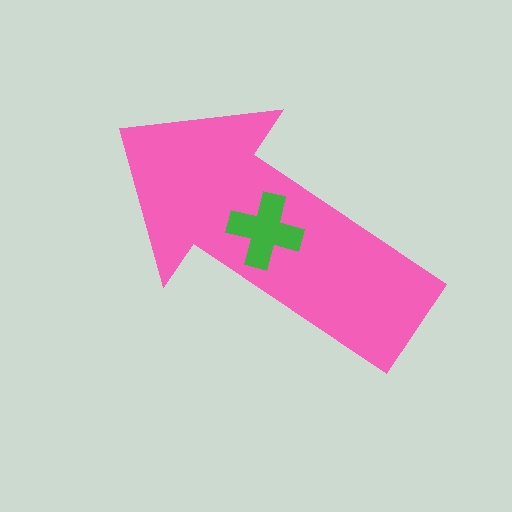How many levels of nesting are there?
2.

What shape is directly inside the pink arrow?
The green cross.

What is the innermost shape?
The green cross.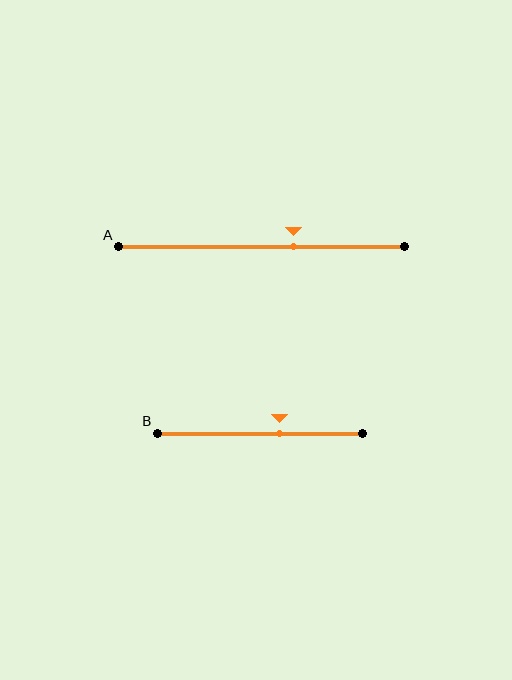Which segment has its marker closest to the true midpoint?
Segment B has its marker closest to the true midpoint.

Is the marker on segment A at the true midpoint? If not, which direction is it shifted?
No, the marker on segment A is shifted to the right by about 11% of the segment length.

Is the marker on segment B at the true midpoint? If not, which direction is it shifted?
No, the marker on segment B is shifted to the right by about 10% of the segment length.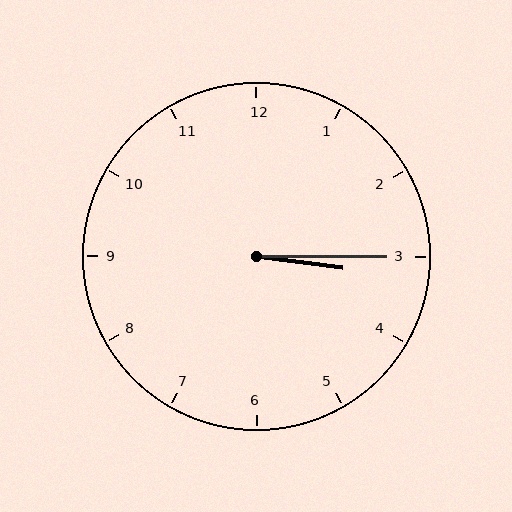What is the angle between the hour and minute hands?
Approximately 8 degrees.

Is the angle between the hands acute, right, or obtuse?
It is acute.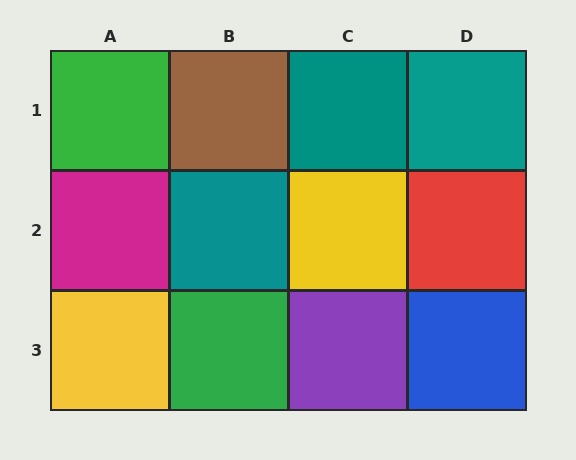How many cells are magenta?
1 cell is magenta.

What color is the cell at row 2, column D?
Red.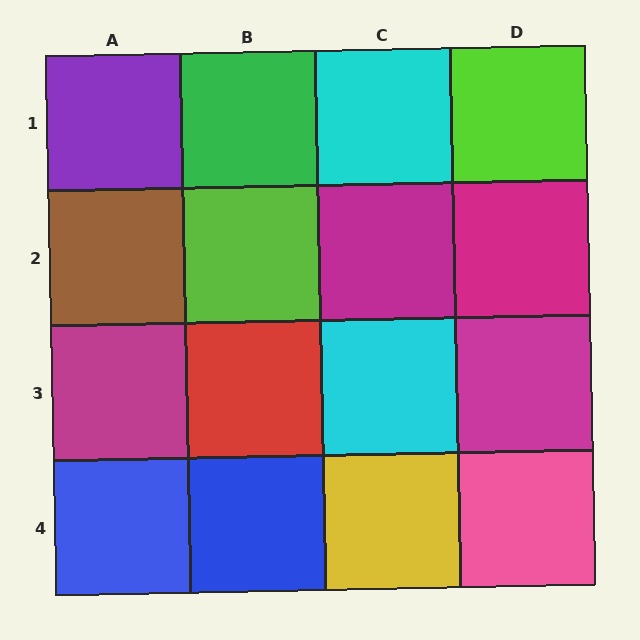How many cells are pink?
1 cell is pink.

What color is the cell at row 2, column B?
Lime.